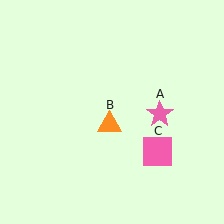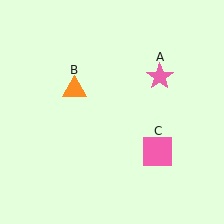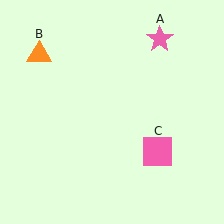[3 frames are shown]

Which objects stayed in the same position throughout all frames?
Pink square (object C) remained stationary.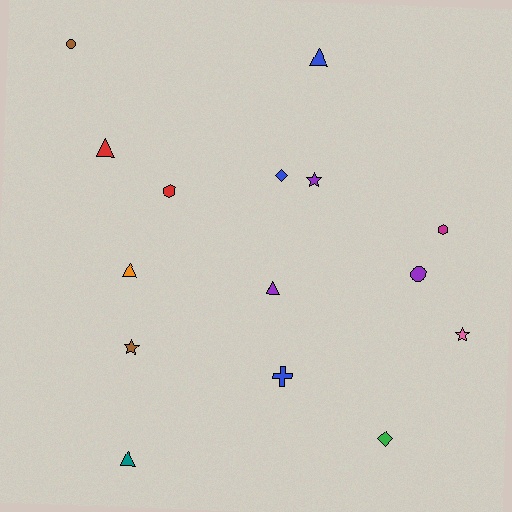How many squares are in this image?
There are no squares.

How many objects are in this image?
There are 15 objects.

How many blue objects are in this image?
There are 3 blue objects.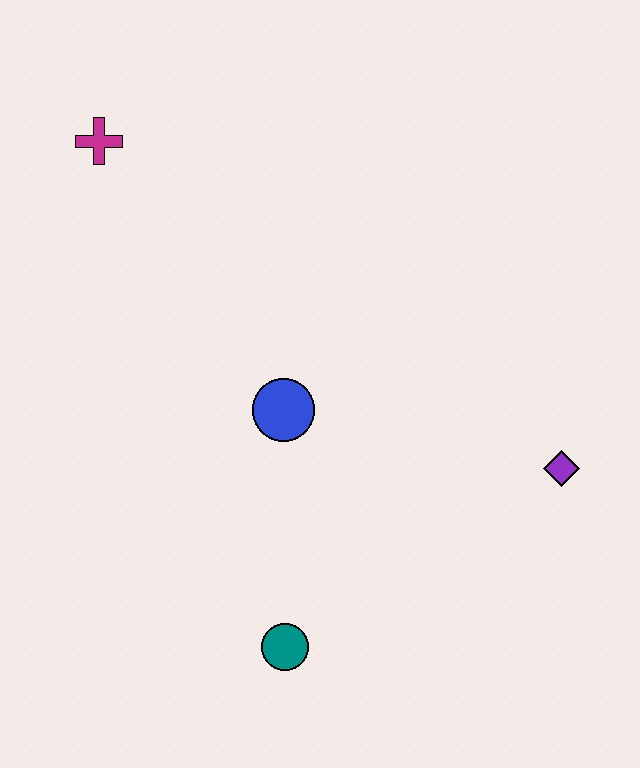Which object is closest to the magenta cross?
The blue circle is closest to the magenta cross.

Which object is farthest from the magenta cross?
The purple diamond is farthest from the magenta cross.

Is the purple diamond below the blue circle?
Yes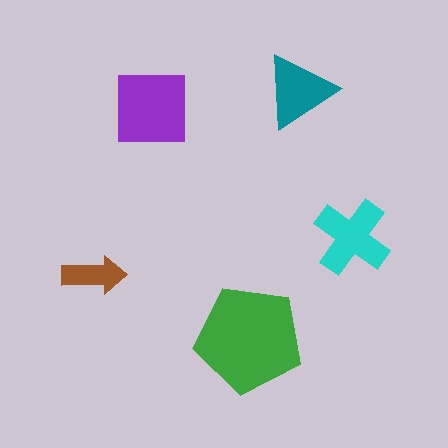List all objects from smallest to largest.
The brown arrow, the teal triangle, the cyan cross, the purple square, the green pentagon.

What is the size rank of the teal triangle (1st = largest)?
4th.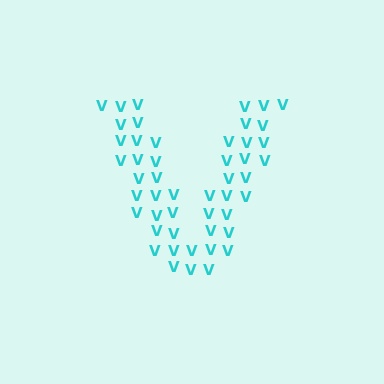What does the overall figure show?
The overall figure shows the letter V.